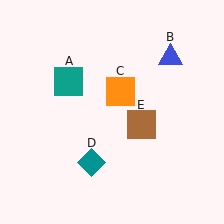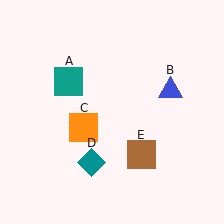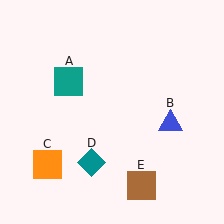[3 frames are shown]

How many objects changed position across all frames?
3 objects changed position: blue triangle (object B), orange square (object C), brown square (object E).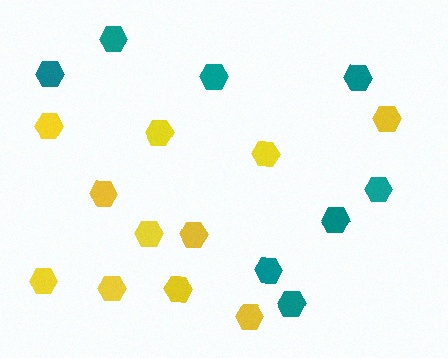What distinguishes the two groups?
There are 2 groups: one group of yellow hexagons (11) and one group of teal hexagons (8).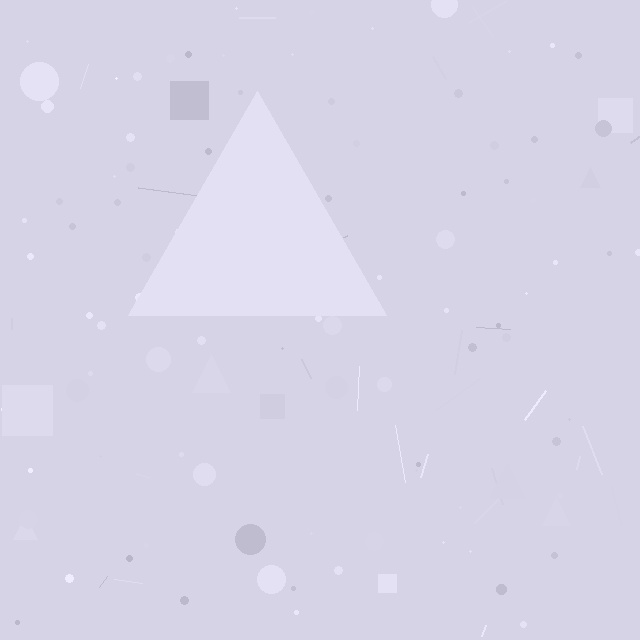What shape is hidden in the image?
A triangle is hidden in the image.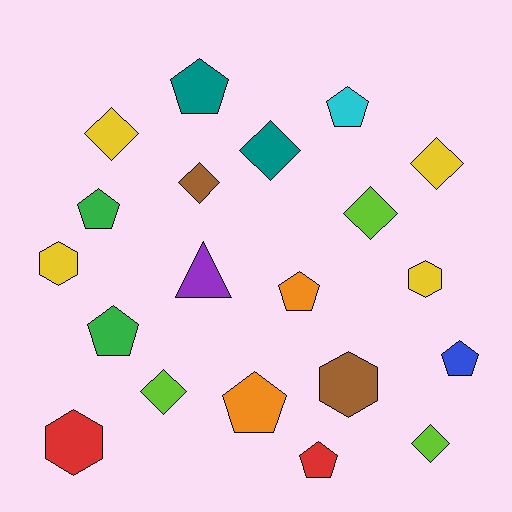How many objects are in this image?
There are 20 objects.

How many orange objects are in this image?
There are 2 orange objects.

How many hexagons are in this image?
There are 4 hexagons.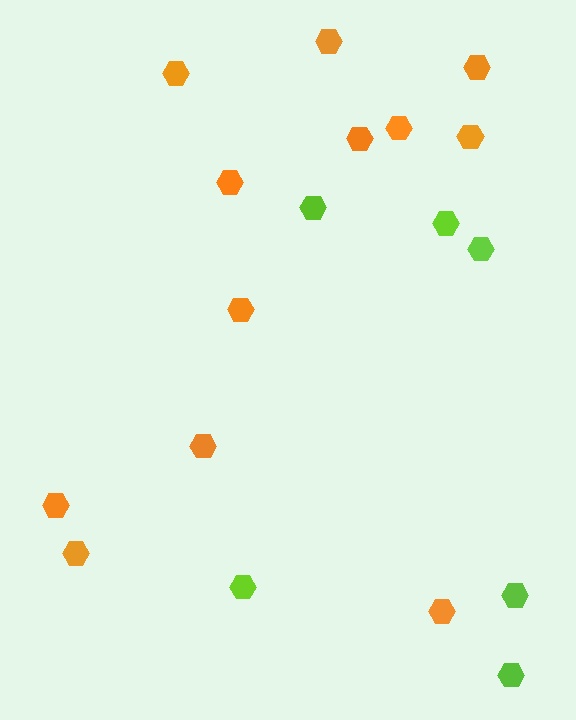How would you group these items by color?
There are 2 groups: one group of lime hexagons (6) and one group of orange hexagons (12).